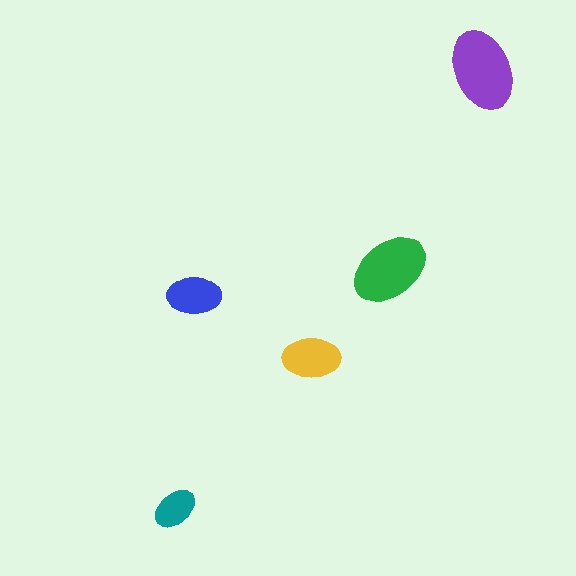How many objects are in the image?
There are 5 objects in the image.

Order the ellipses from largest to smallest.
the purple one, the green one, the yellow one, the blue one, the teal one.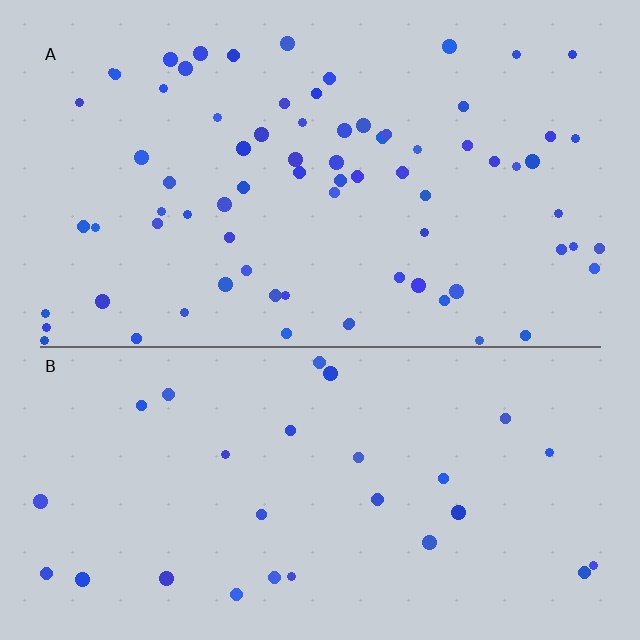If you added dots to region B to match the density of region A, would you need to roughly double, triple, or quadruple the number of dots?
Approximately triple.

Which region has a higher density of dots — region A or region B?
A (the top).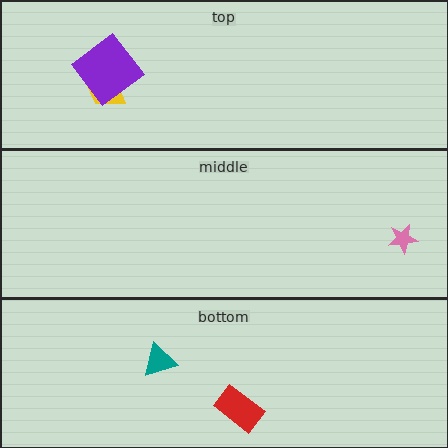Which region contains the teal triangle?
The bottom region.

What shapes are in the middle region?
The pink star.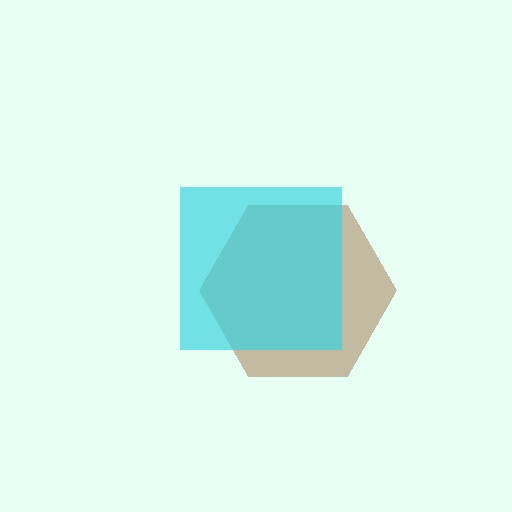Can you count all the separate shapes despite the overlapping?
Yes, there are 2 separate shapes.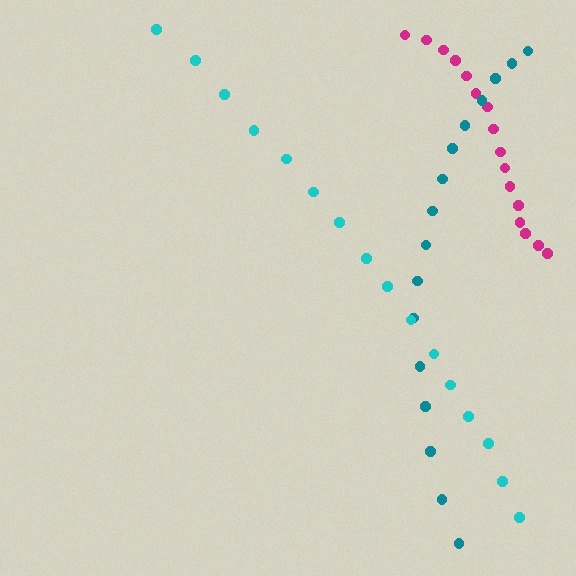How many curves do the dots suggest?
There are 3 distinct paths.